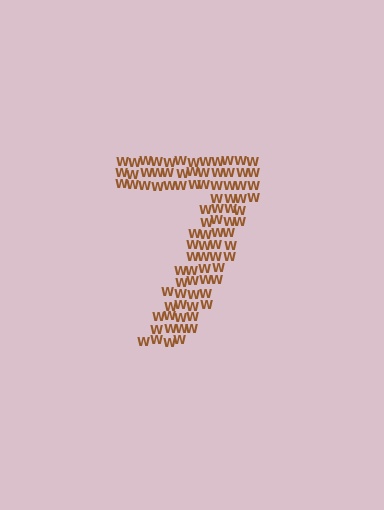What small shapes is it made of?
It is made of small letter W's.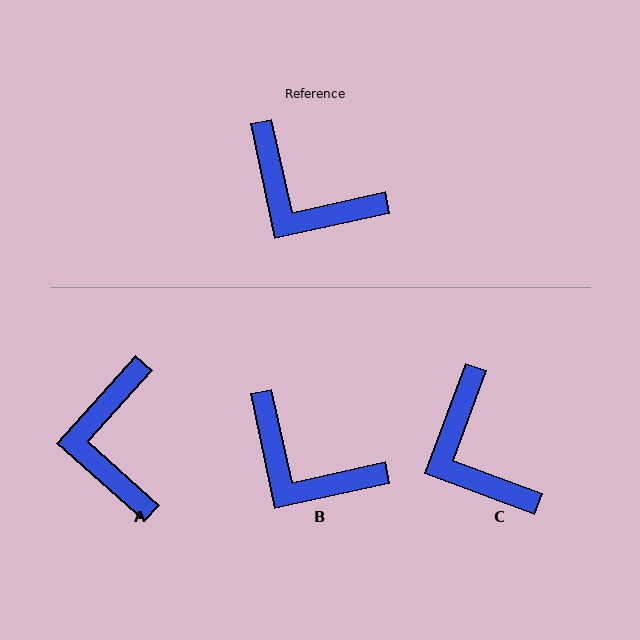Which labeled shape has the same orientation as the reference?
B.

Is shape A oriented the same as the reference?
No, it is off by about 54 degrees.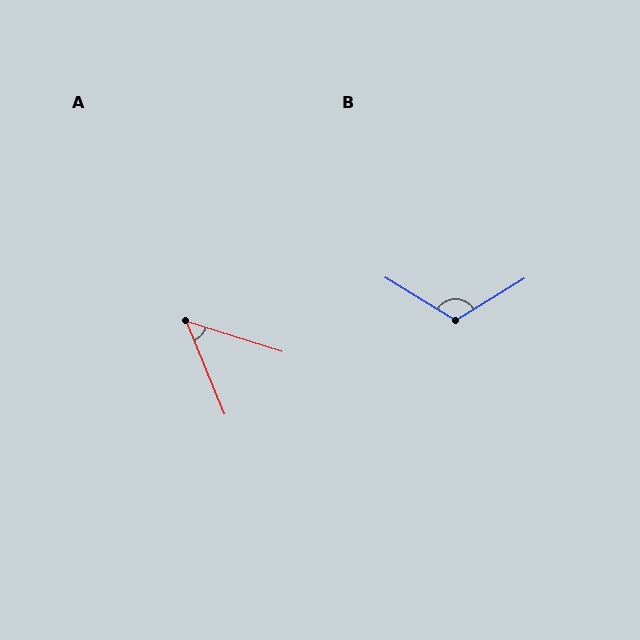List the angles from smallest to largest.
A (50°), B (118°).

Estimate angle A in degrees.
Approximately 50 degrees.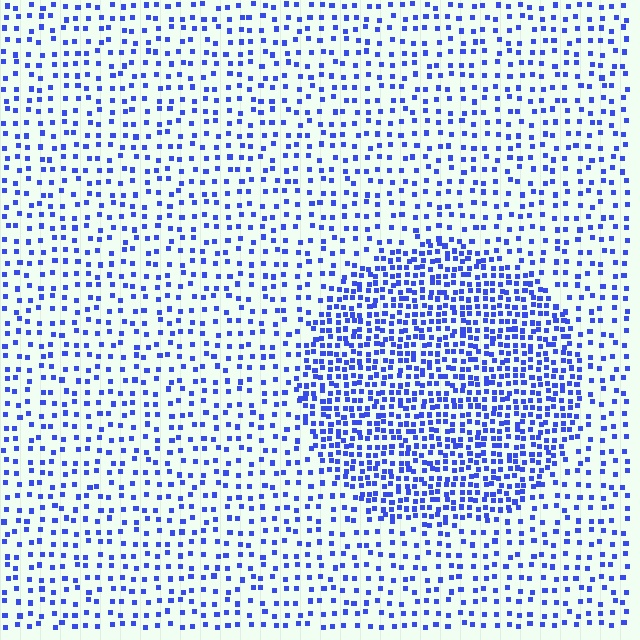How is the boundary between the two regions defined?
The boundary is defined by a change in element density (approximately 2.3x ratio). All elements are the same color, size, and shape.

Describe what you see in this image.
The image contains small blue elements arranged at two different densities. A circle-shaped region is visible where the elements are more densely packed than the surrounding area.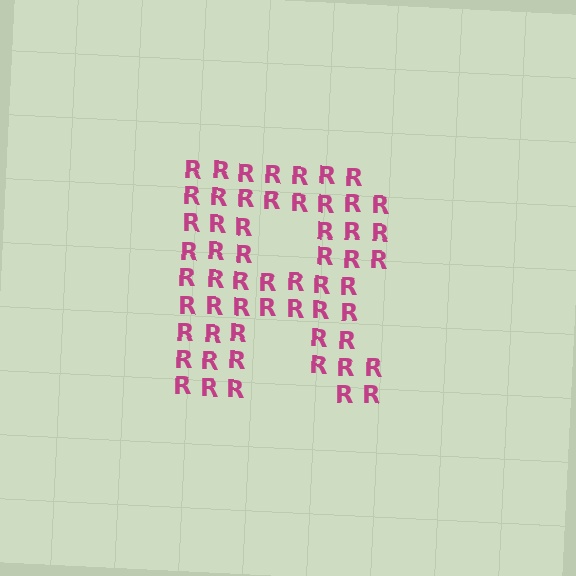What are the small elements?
The small elements are letter R's.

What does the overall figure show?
The overall figure shows the letter R.